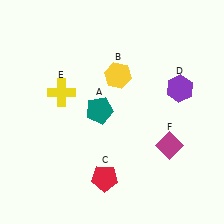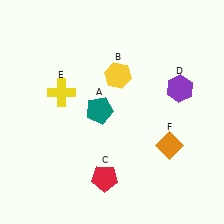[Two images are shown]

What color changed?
The diamond (F) changed from magenta in Image 1 to orange in Image 2.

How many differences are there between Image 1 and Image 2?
There is 1 difference between the two images.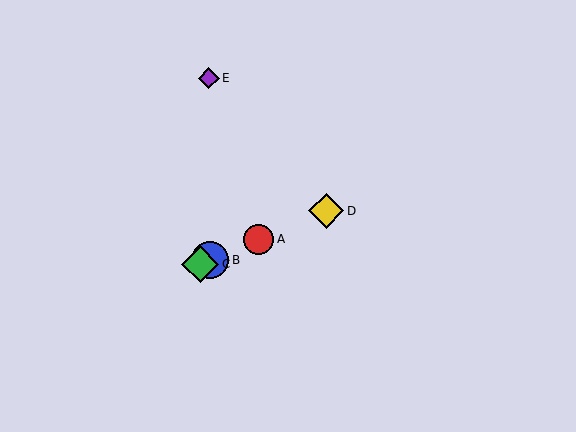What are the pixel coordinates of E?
Object E is at (209, 78).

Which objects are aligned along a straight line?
Objects A, B, C, D are aligned along a straight line.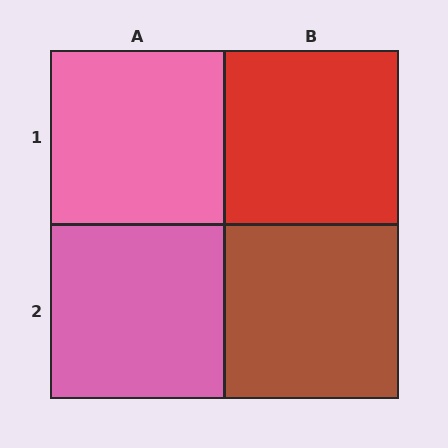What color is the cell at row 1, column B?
Red.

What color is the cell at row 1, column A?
Pink.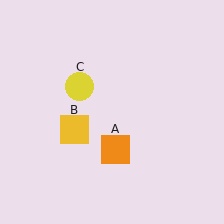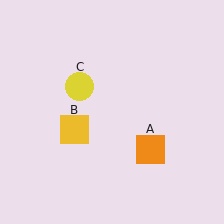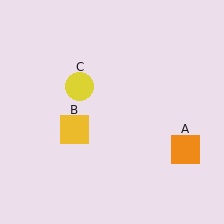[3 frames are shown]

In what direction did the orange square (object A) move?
The orange square (object A) moved right.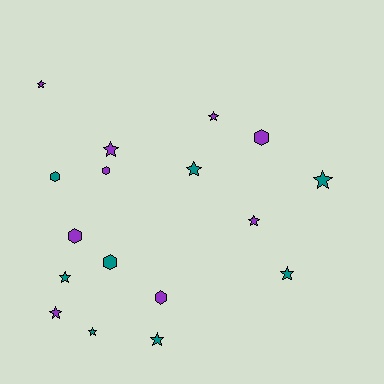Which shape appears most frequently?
Star, with 11 objects.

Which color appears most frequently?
Purple, with 9 objects.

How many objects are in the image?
There are 17 objects.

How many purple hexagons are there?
There are 4 purple hexagons.